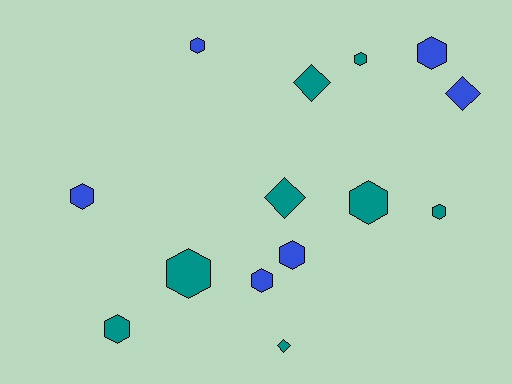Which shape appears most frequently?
Hexagon, with 10 objects.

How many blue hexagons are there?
There are 5 blue hexagons.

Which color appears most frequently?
Teal, with 8 objects.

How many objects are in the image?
There are 14 objects.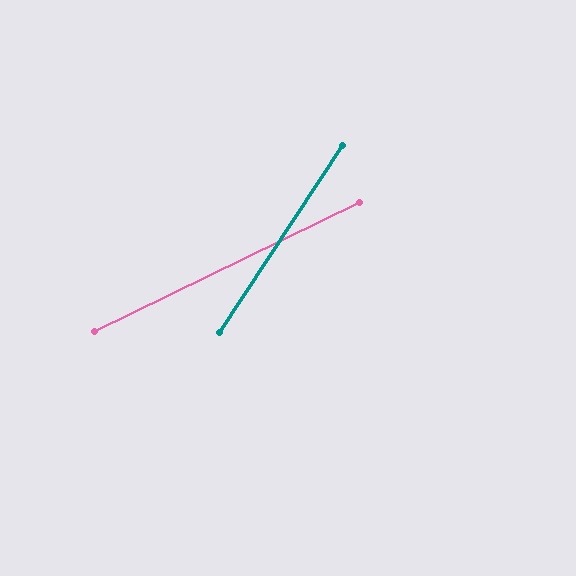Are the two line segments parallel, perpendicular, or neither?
Neither parallel nor perpendicular — they differ by about 31°.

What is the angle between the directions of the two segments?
Approximately 31 degrees.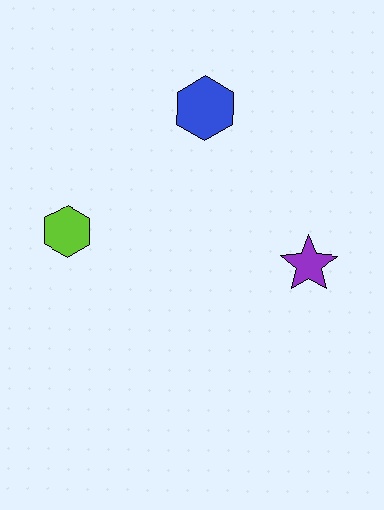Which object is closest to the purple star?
The blue hexagon is closest to the purple star.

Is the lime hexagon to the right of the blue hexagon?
No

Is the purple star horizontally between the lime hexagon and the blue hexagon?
No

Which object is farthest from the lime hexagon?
The purple star is farthest from the lime hexagon.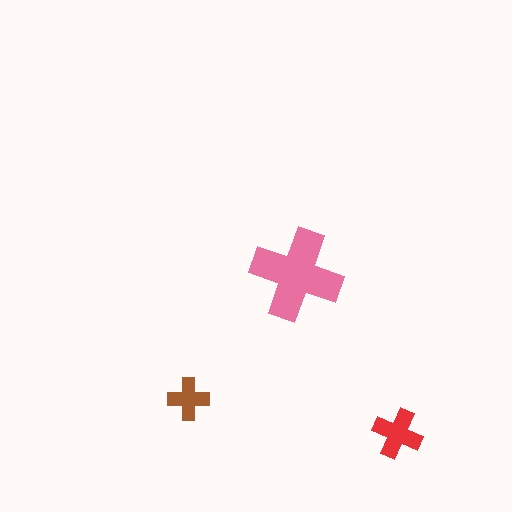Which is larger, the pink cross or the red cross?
The pink one.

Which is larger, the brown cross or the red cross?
The red one.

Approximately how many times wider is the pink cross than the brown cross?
About 2 times wider.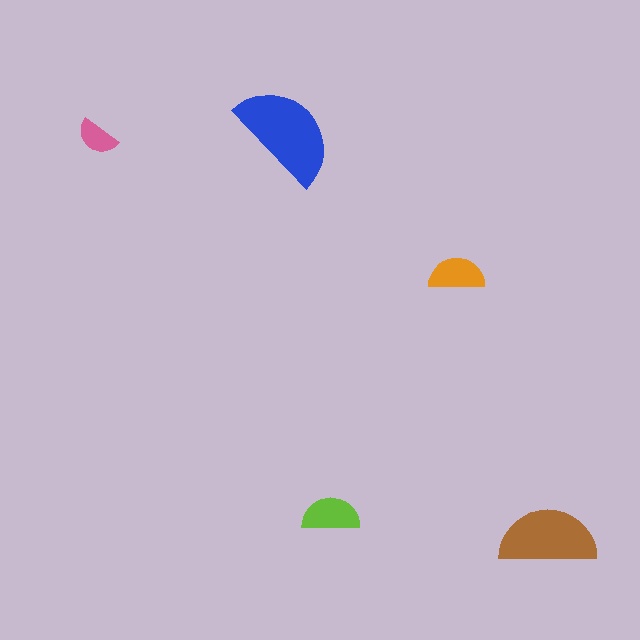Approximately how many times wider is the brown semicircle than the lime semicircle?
About 1.5 times wider.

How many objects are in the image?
There are 5 objects in the image.